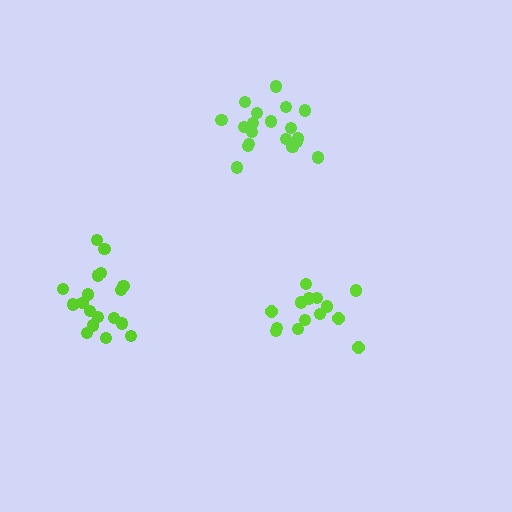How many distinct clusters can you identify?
There are 3 distinct clusters.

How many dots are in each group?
Group 1: 14 dots, Group 2: 19 dots, Group 3: 18 dots (51 total).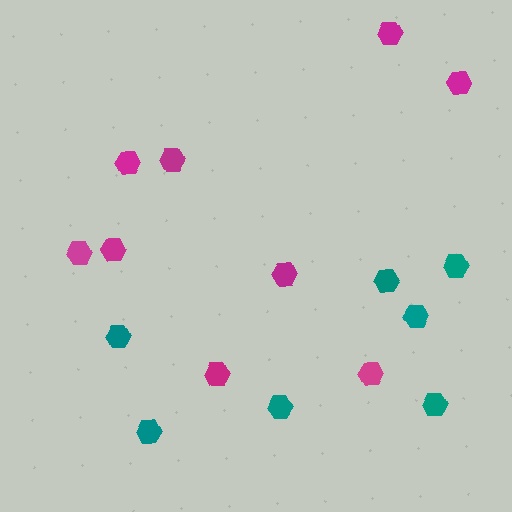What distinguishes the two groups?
There are 2 groups: one group of magenta hexagons (9) and one group of teal hexagons (7).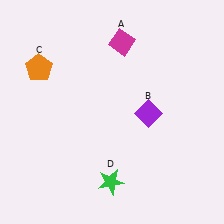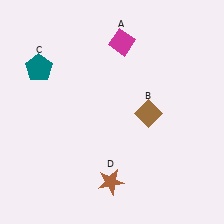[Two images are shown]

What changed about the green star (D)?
In Image 1, D is green. In Image 2, it changed to brown.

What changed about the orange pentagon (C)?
In Image 1, C is orange. In Image 2, it changed to teal.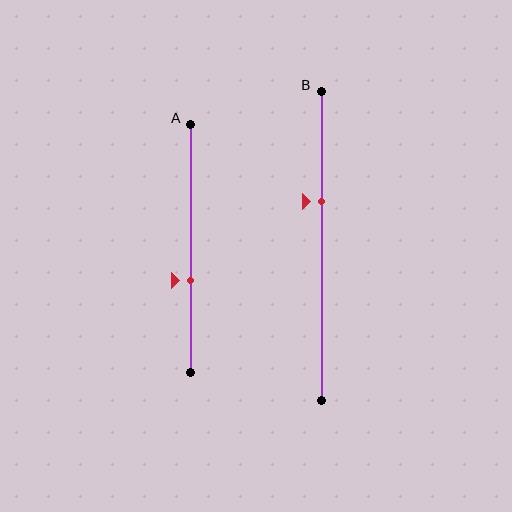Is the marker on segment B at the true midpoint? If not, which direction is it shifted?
No, the marker on segment B is shifted upward by about 14% of the segment length.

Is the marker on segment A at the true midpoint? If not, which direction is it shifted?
No, the marker on segment A is shifted downward by about 13% of the segment length.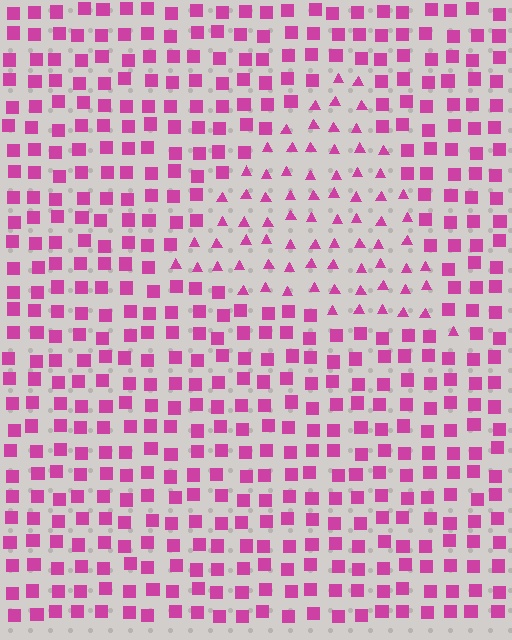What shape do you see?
I see a triangle.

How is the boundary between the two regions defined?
The boundary is defined by a change in element shape: triangles inside vs. squares outside. All elements share the same color and spacing.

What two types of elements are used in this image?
The image uses triangles inside the triangle region and squares outside it.